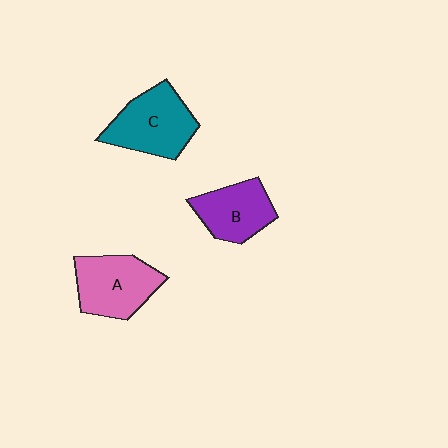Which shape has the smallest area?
Shape B (purple).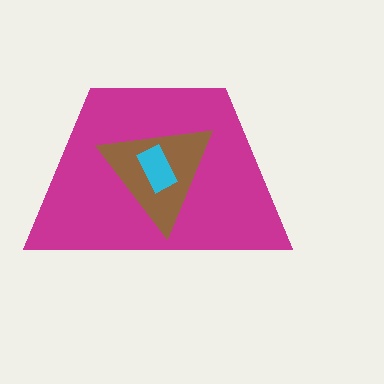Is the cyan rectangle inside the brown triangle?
Yes.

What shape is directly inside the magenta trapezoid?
The brown triangle.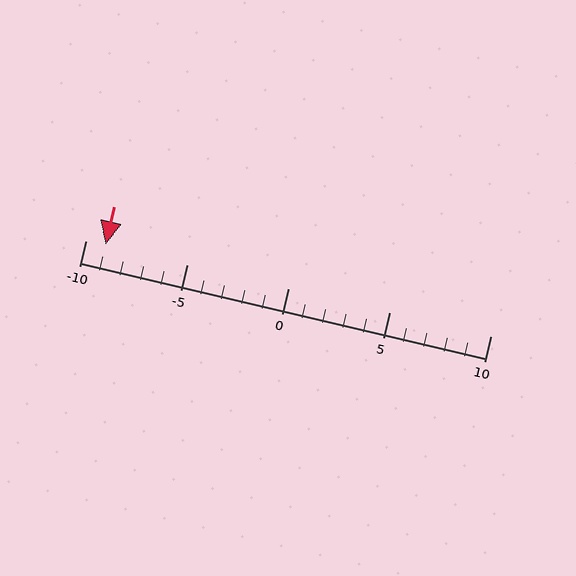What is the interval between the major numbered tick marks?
The major tick marks are spaced 5 units apart.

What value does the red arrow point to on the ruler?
The red arrow points to approximately -9.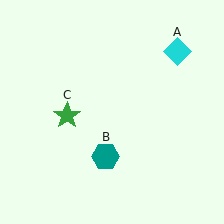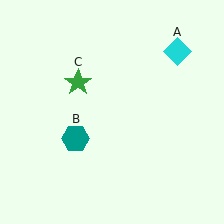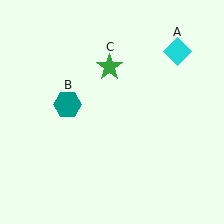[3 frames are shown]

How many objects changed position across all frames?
2 objects changed position: teal hexagon (object B), green star (object C).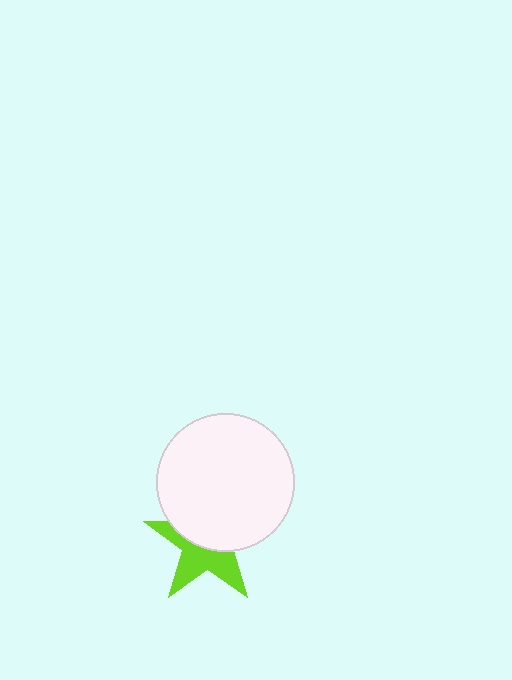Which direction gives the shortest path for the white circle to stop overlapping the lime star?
Moving up gives the shortest separation.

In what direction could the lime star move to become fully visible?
The lime star could move down. That would shift it out from behind the white circle entirely.